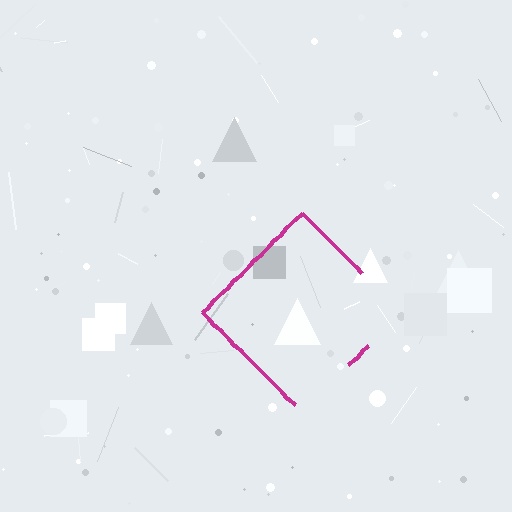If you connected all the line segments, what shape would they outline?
They would outline a diamond.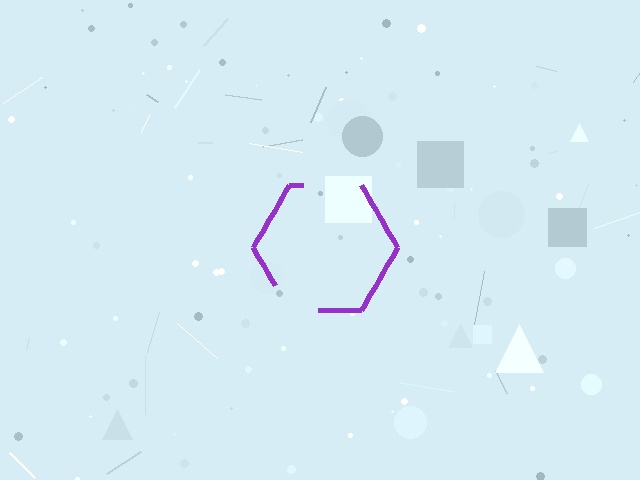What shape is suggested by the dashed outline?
The dashed outline suggests a hexagon.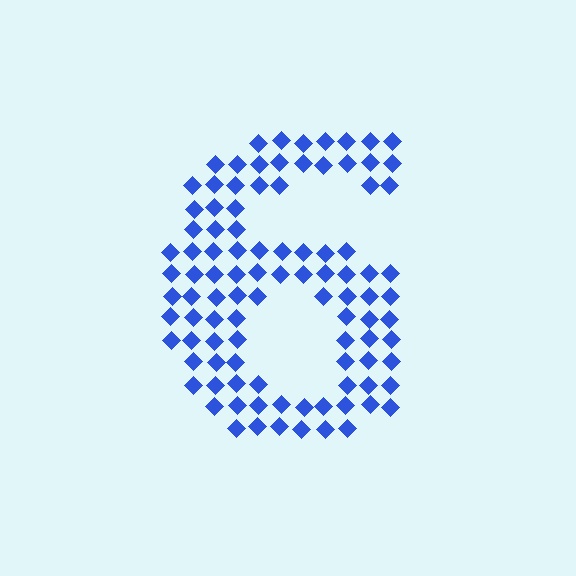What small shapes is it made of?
It is made of small diamonds.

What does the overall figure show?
The overall figure shows the digit 6.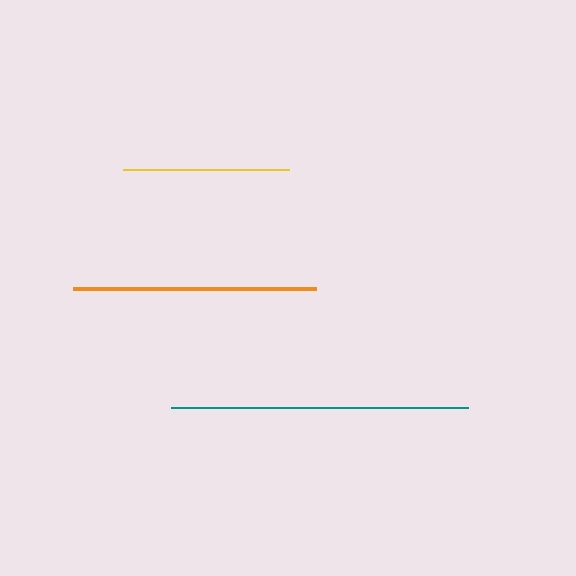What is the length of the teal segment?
The teal segment is approximately 297 pixels long.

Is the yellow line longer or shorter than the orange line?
The orange line is longer than the yellow line.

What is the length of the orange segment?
The orange segment is approximately 242 pixels long.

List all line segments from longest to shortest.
From longest to shortest: teal, orange, yellow.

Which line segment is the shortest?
The yellow line is the shortest at approximately 166 pixels.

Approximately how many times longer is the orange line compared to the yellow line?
The orange line is approximately 1.5 times the length of the yellow line.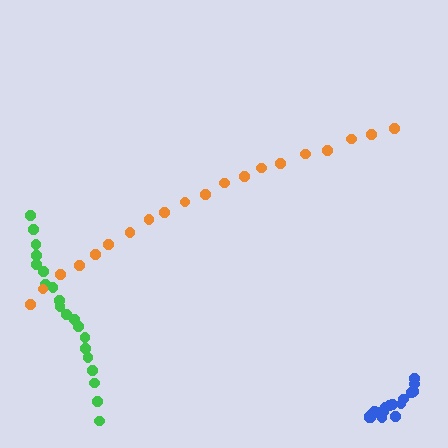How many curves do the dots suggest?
There are 3 distinct paths.